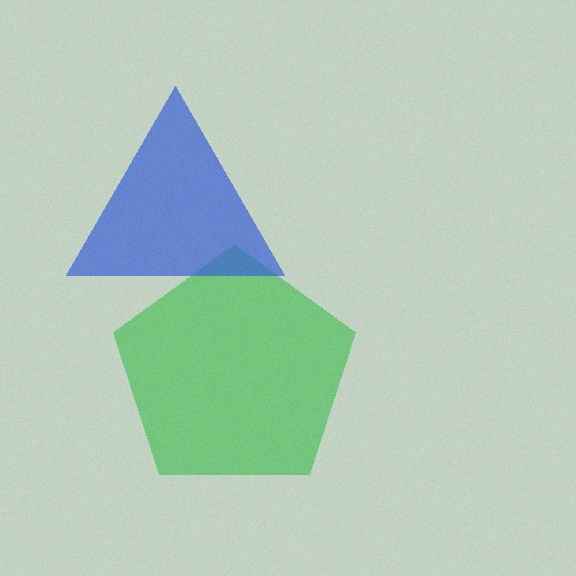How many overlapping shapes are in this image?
There are 2 overlapping shapes in the image.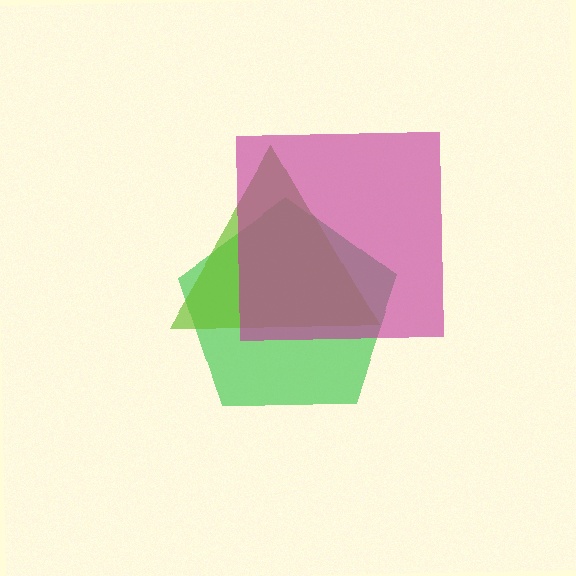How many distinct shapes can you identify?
There are 3 distinct shapes: a green pentagon, a lime triangle, a magenta square.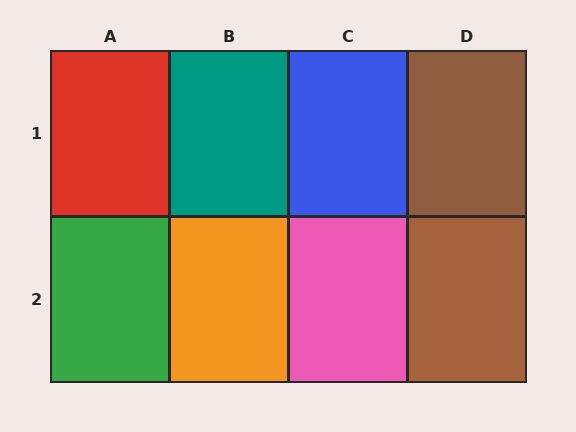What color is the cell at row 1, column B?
Teal.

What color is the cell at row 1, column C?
Blue.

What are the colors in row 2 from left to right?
Green, orange, pink, brown.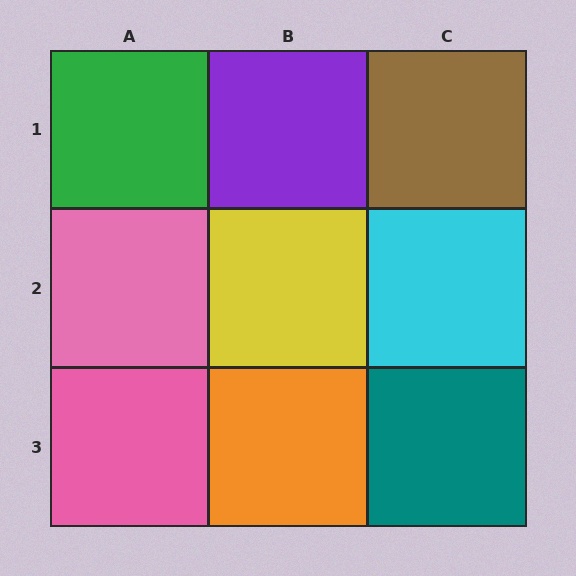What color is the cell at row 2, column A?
Pink.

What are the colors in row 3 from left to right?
Pink, orange, teal.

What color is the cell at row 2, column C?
Cyan.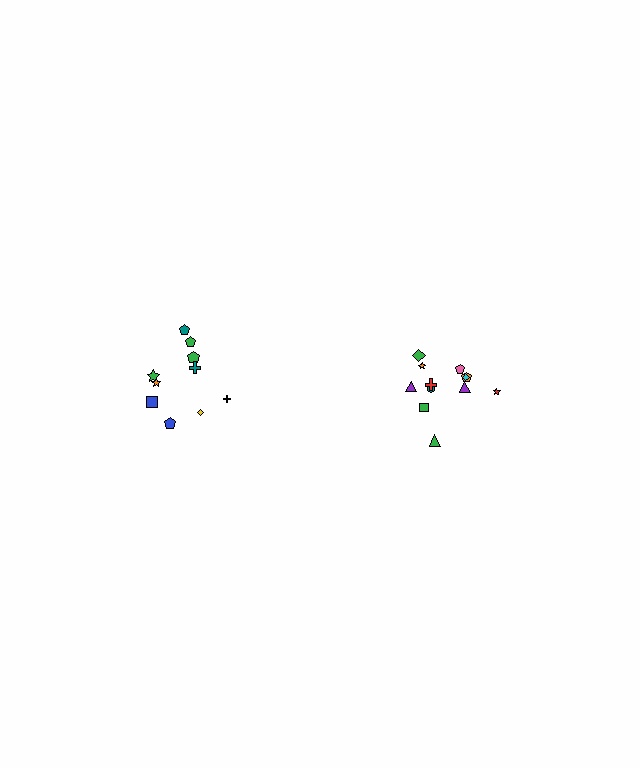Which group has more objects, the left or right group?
The right group.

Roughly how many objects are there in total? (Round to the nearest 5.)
Roughly 20 objects in total.